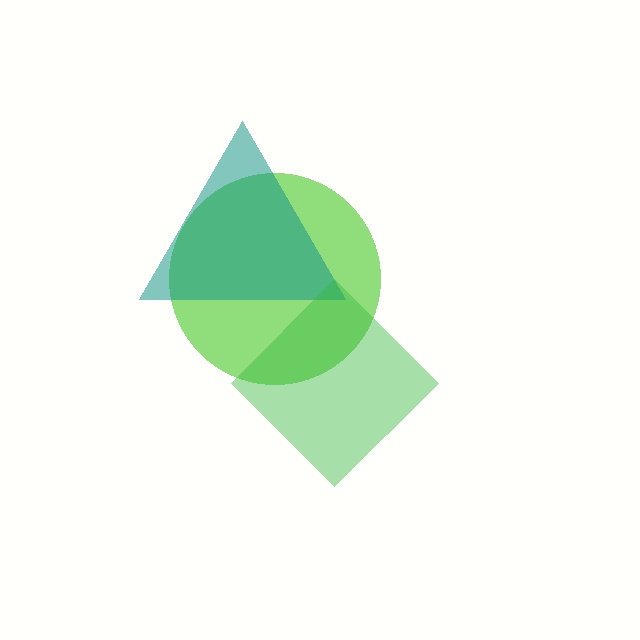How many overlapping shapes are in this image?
There are 3 overlapping shapes in the image.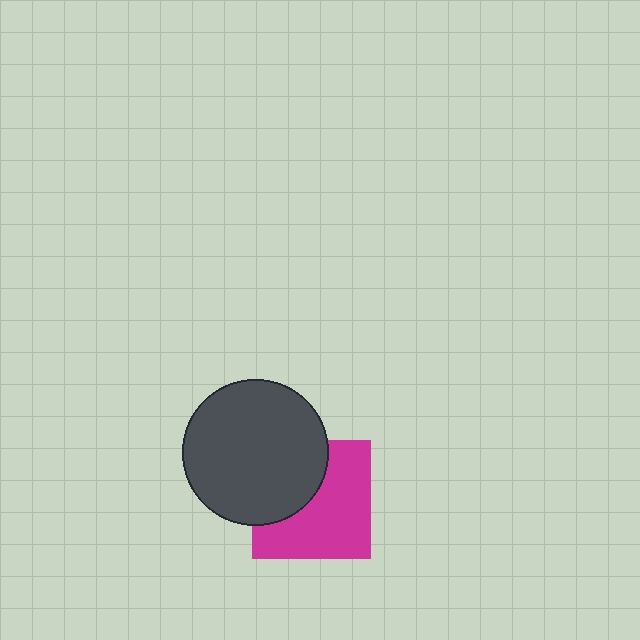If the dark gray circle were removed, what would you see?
You would see the complete magenta square.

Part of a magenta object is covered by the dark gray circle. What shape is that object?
It is a square.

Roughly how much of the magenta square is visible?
About half of it is visible (roughly 62%).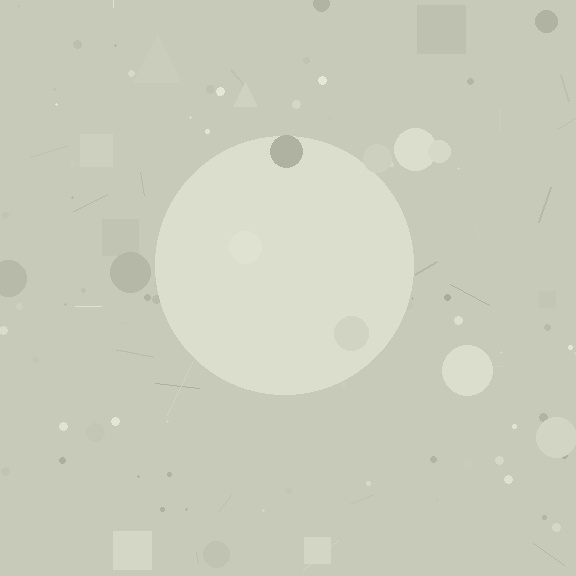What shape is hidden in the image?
A circle is hidden in the image.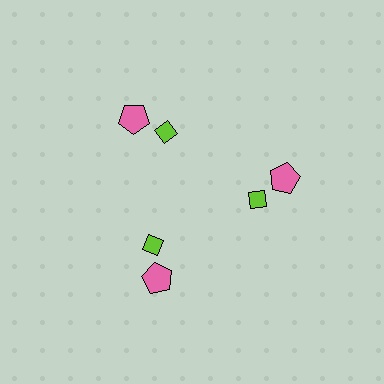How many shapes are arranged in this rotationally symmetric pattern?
There are 6 shapes, arranged in 3 groups of 2.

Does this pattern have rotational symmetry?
Yes, this pattern has 3-fold rotational symmetry. It looks the same after rotating 120 degrees around the center.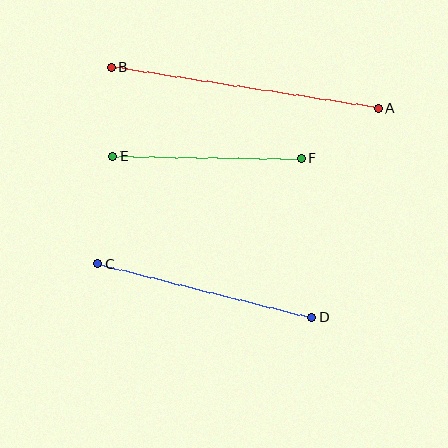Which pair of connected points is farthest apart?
Points A and B are farthest apart.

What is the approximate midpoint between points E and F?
The midpoint is at approximately (207, 157) pixels.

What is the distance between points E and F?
The distance is approximately 189 pixels.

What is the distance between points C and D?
The distance is approximately 220 pixels.